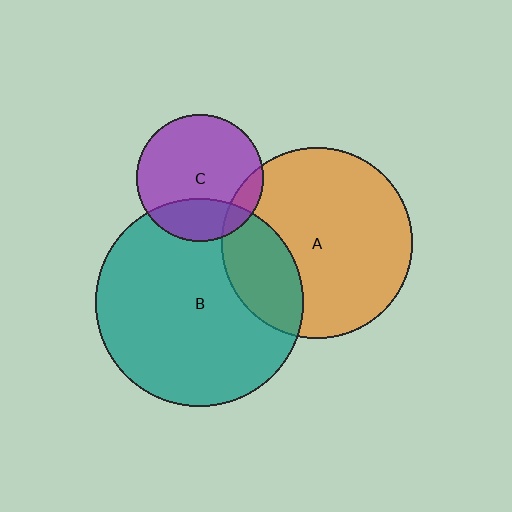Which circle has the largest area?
Circle B (teal).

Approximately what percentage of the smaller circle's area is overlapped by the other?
Approximately 25%.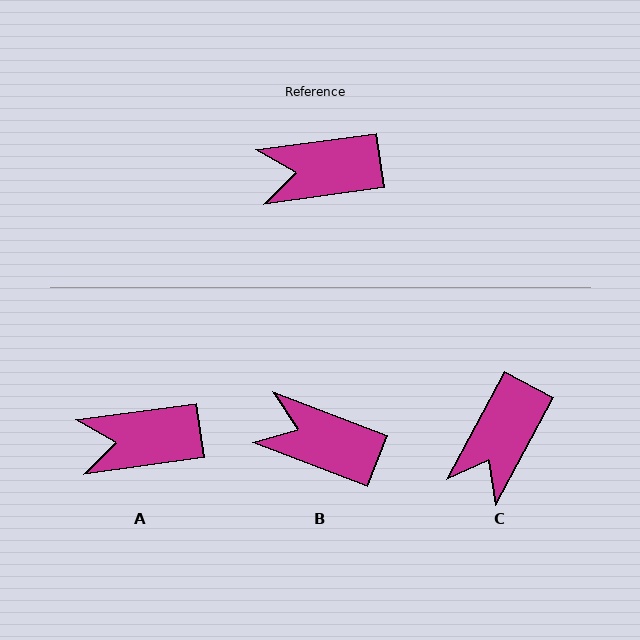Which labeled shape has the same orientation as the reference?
A.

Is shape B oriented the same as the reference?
No, it is off by about 29 degrees.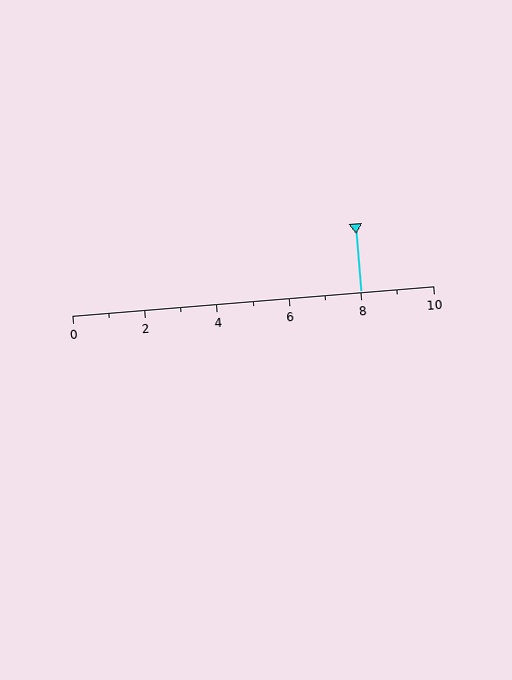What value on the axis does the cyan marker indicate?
The marker indicates approximately 8.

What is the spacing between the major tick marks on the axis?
The major ticks are spaced 2 apart.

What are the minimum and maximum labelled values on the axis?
The axis runs from 0 to 10.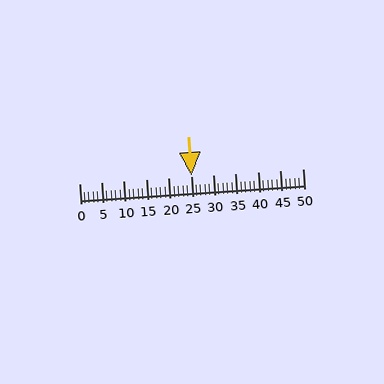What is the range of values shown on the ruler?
The ruler shows values from 0 to 50.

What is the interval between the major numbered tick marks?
The major tick marks are spaced 5 units apart.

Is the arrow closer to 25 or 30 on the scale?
The arrow is closer to 25.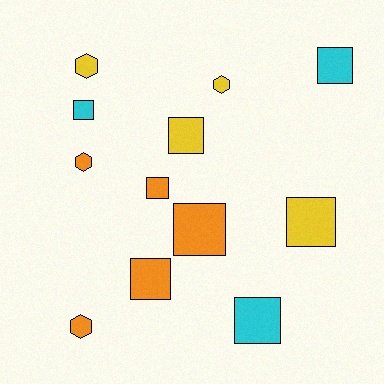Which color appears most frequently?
Orange, with 5 objects.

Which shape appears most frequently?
Square, with 8 objects.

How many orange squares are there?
There are 3 orange squares.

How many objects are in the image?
There are 12 objects.